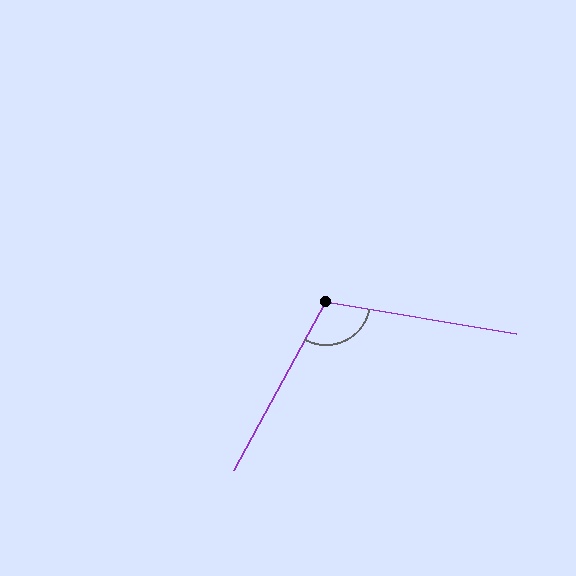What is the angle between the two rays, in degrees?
Approximately 109 degrees.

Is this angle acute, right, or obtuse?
It is obtuse.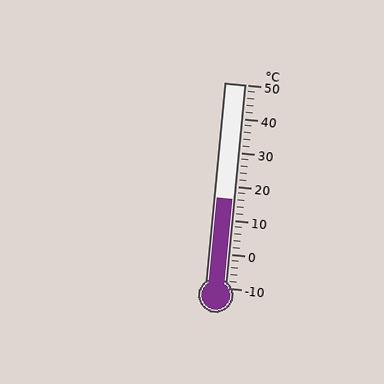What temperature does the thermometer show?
The thermometer shows approximately 16°C.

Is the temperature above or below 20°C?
The temperature is below 20°C.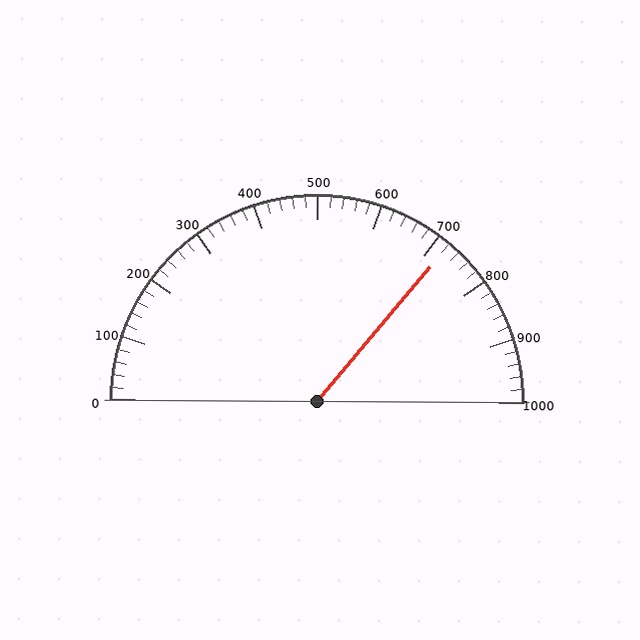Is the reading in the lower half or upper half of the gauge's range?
The reading is in the upper half of the range (0 to 1000).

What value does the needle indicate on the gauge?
The needle indicates approximately 720.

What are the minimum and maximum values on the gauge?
The gauge ranges from 0 to 1000.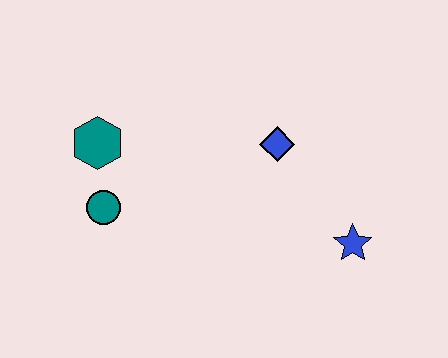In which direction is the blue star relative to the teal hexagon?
The blue star is to the right of the teal hexagon.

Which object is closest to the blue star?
The blue diamond is closest to the blue star.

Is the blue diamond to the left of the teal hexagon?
No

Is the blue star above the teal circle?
No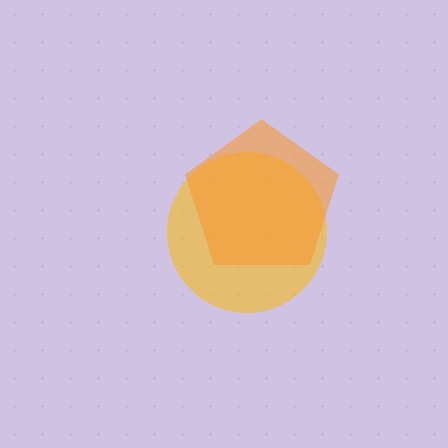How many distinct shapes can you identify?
There are 2 distinct shapes: a yellow circle, an orange pentagon.